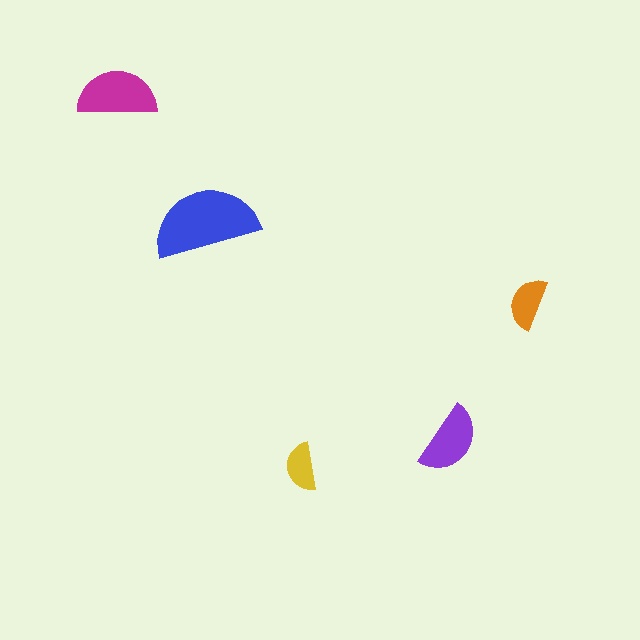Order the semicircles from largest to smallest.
the blue one, the magenta one, the purple one, the orange one, the yellow one.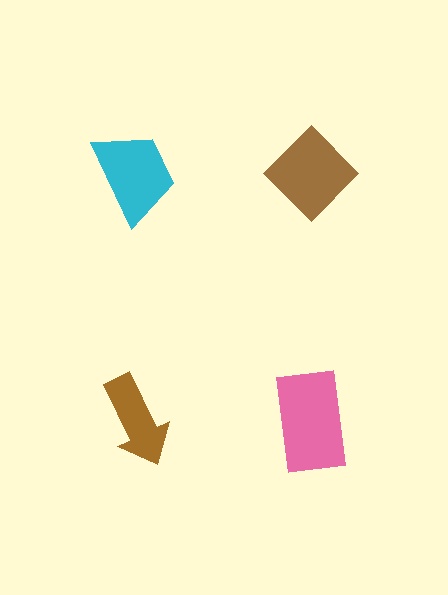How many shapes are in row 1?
2 shapes.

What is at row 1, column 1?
A cyan trapezoid.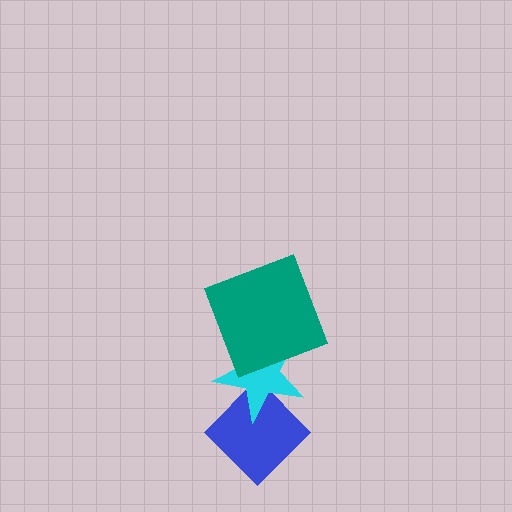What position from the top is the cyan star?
The cyan star is 2nd from the top.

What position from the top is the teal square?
The teal square is 1st from the top.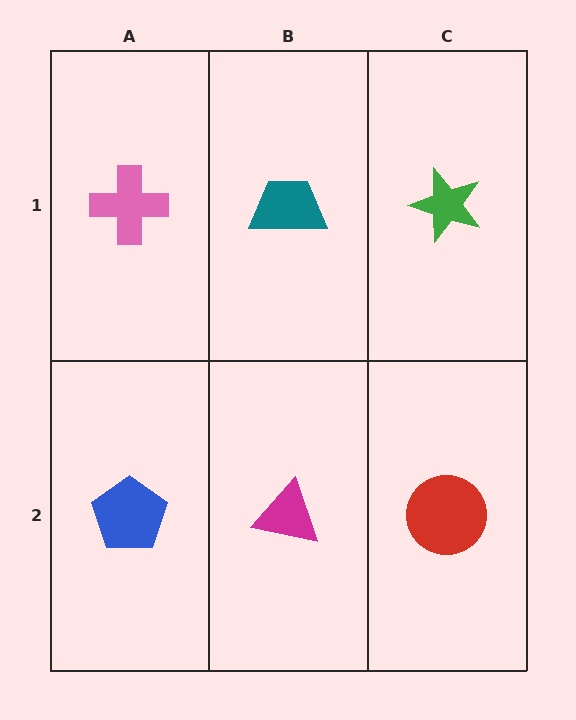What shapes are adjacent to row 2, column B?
A teal trapezoid (row 1, column B), a blue pentagon (row 2, column A), a red circle (row 2, column C).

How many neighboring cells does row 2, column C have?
2.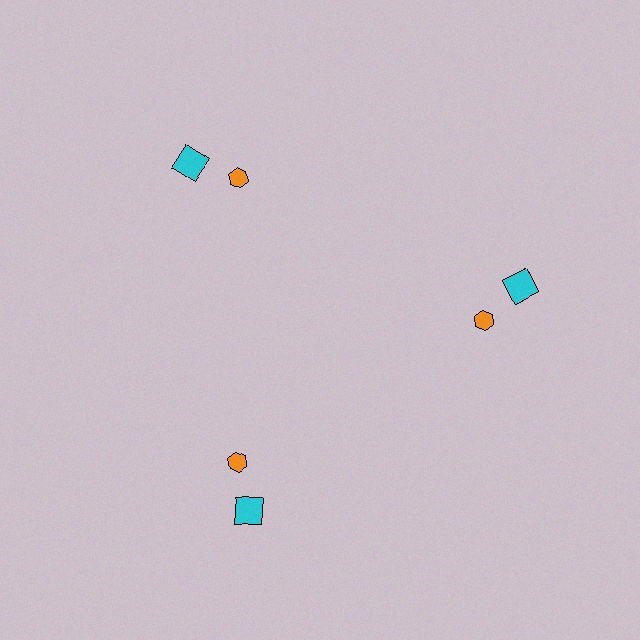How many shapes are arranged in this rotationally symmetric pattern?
There are 6 shapes, arranged in 3 groups of 2.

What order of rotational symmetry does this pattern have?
This pattern has 3-fold rotational symmetry.